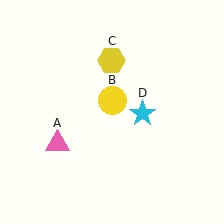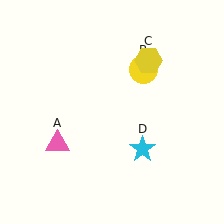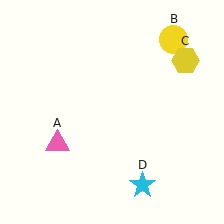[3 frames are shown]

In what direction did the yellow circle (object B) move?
The yellow circle (object B) moved up and to the right.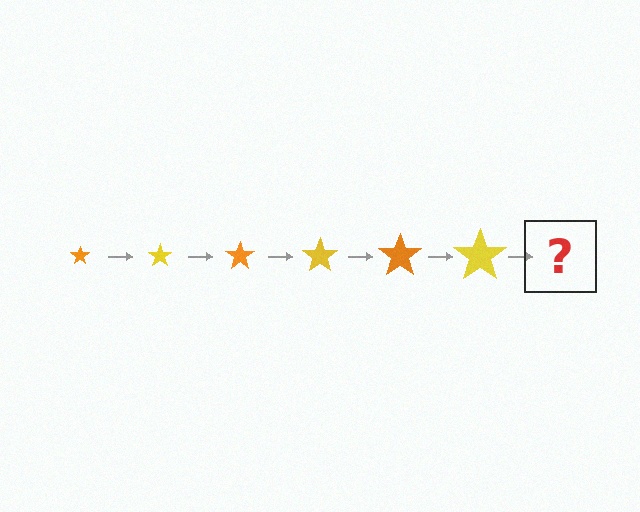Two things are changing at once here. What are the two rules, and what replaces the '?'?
The two rules are that the star grows larger each step and the color cycles through orange and yellow. The '?' should be an orange star, larger than the previous one.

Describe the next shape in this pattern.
It should be an orange star, larger than the previous one.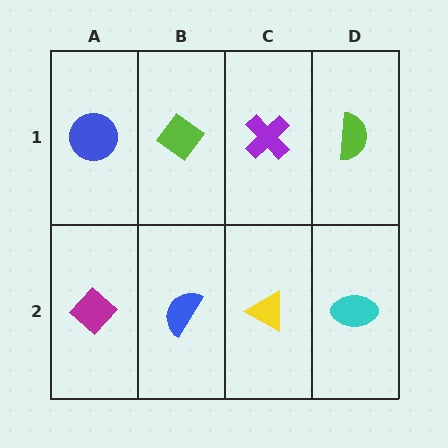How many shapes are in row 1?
4 shapes.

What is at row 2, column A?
A magenta diamond.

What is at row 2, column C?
A yellow triangle.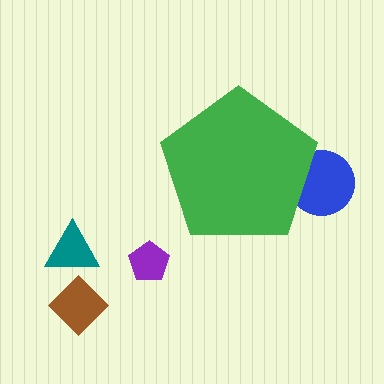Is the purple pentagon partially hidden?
No, the purple pentagon is fully visible.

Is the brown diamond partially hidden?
No, the brown diamond is fully visible.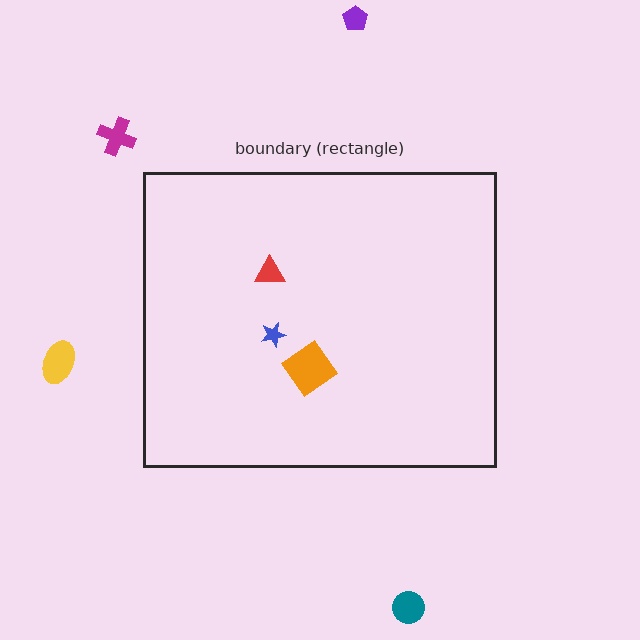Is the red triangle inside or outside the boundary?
Inside.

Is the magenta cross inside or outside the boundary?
Outside.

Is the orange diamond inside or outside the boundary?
Inside.